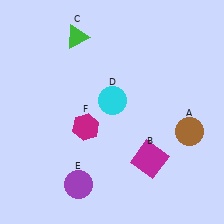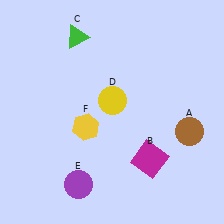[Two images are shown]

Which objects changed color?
D changed from cyan to yellow. F changed from magenta to yellow.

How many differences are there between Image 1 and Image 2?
There are 2 differences between the two images.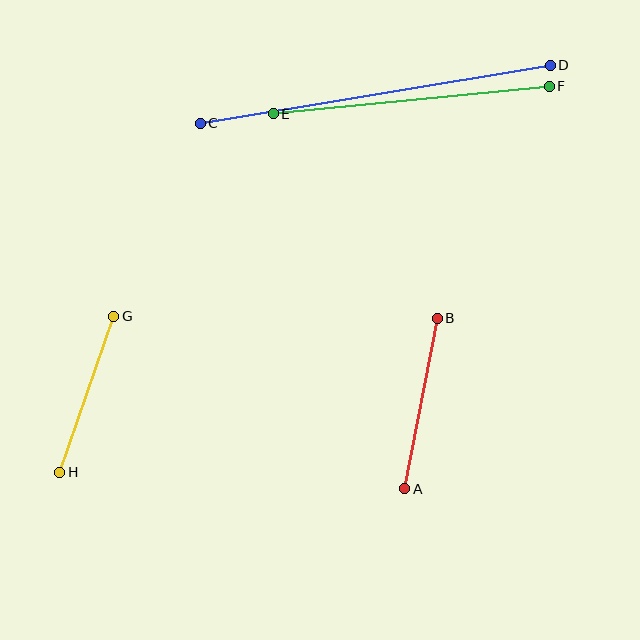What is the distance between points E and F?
The distance is approximately 277 pixels.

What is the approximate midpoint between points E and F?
The midpoint is at approximately (411, 100) pixels.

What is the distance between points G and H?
The distance is approximately 165 pixels.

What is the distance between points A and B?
The distance is approximately 174 pixels.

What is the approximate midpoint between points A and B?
The midpoint is at approximately (421, 404) pixels.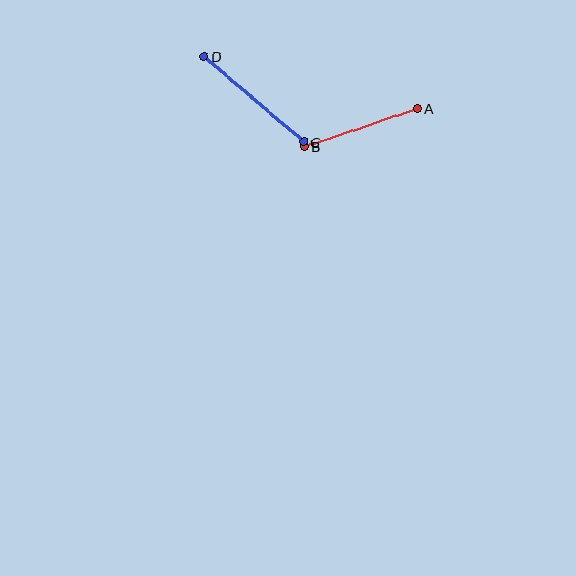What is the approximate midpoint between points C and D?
The midpoint is at approximately (254, 100) pixels.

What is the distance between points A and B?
The distance is approximately 119 pixels.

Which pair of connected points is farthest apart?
Points C and D are farthest apart.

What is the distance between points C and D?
The distance is approximately 131 pixels.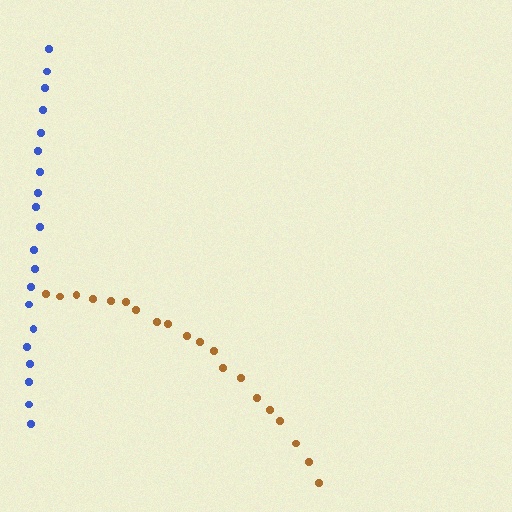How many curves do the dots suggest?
There are 2 distinct paths.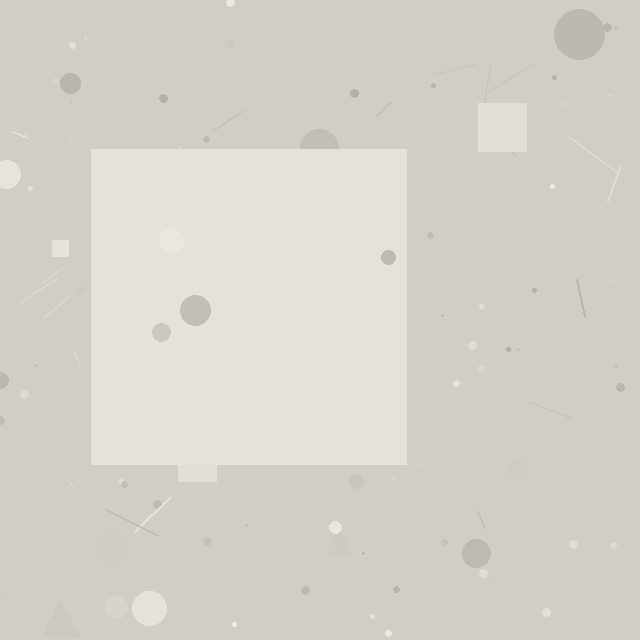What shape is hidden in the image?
A square is hidden in the image.